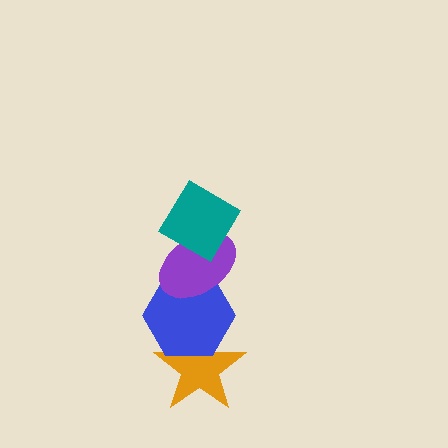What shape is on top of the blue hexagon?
The purple ellipse is on top of the blue hexagon.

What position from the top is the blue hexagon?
The blue hexagon is 3rd from the top.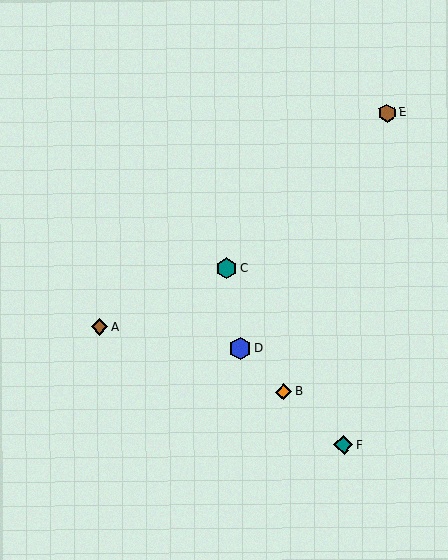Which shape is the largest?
The blue hexagon (labeled D) is the largest.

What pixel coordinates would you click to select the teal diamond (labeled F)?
Click at (344, 445) to select the teal diamond F.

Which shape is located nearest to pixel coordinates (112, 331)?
The brown diamond (labeled A) at (100, 327) is nearest to that location.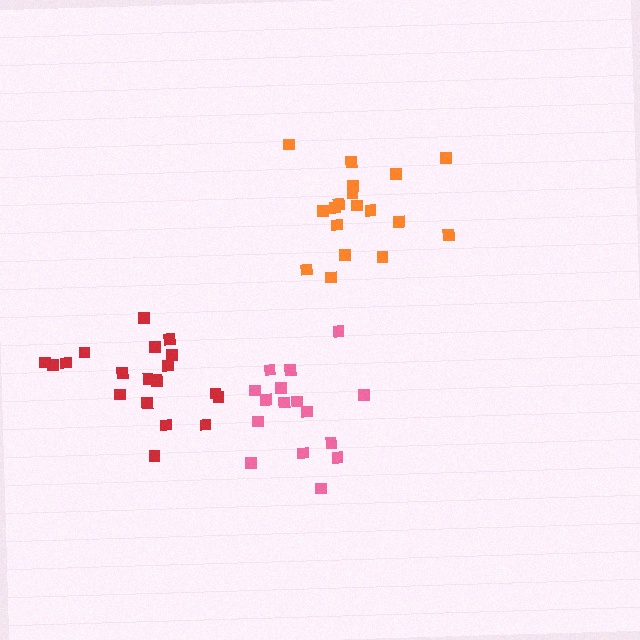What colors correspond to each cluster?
The clusters are colored: red, orange, pink.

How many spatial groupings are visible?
There are 3 spatial groupings.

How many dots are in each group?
Group 1: 20 dots, Group 2: 18 dots, Group 3: 16 dots (54 total).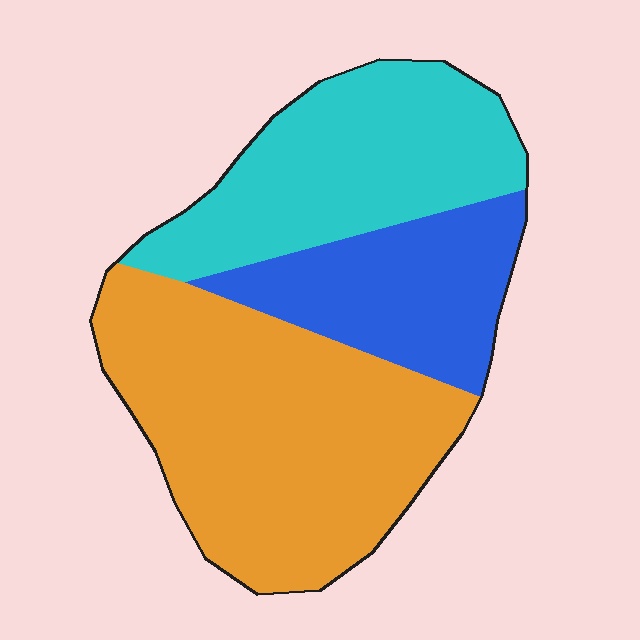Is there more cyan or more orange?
Orange.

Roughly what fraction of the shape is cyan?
Cyan takes up about one third (1/3) of the shape.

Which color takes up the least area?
Blue, at roughly 20%.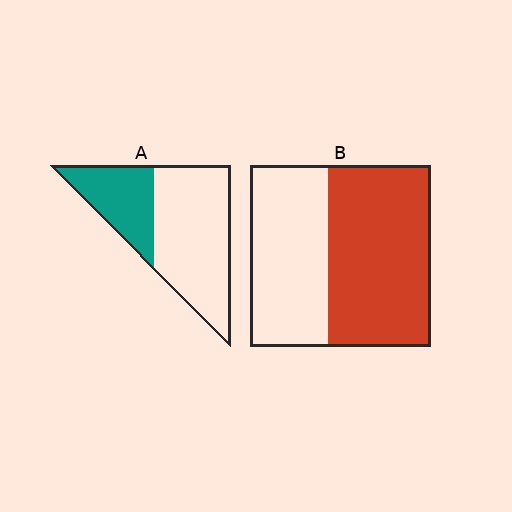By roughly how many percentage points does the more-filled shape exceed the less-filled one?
By roughly 25 percentage points (B over A).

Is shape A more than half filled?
No.